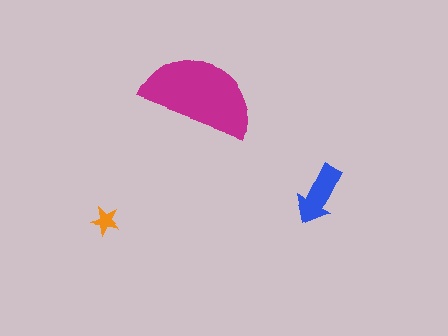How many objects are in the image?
There are 3 objects in the image.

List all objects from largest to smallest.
The magenta semicircle, the blue arrow, the orange star.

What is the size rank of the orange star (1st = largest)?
3rd.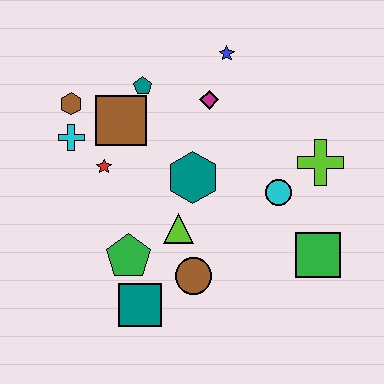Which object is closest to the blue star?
The magenta diamond is closest to the blue star.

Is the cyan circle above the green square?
Yes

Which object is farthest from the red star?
The green square is farthest from the red star.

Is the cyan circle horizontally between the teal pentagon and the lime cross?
Yes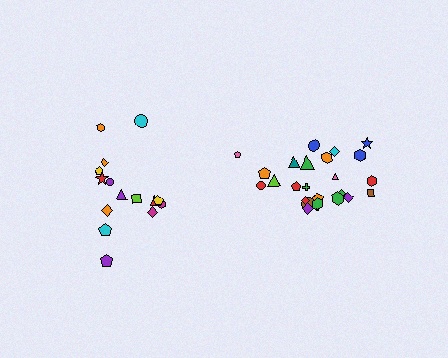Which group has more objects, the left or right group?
The right group.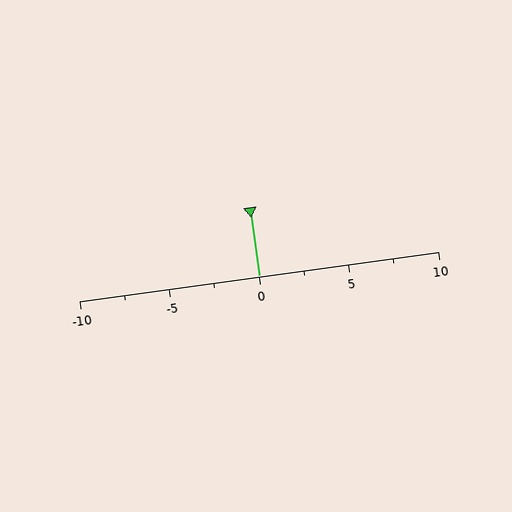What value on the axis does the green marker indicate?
The marker indicates approximately 0.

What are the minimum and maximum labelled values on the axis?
The axis runs from -10 to 10.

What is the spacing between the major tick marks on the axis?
The major ticks are spaced 5 apart.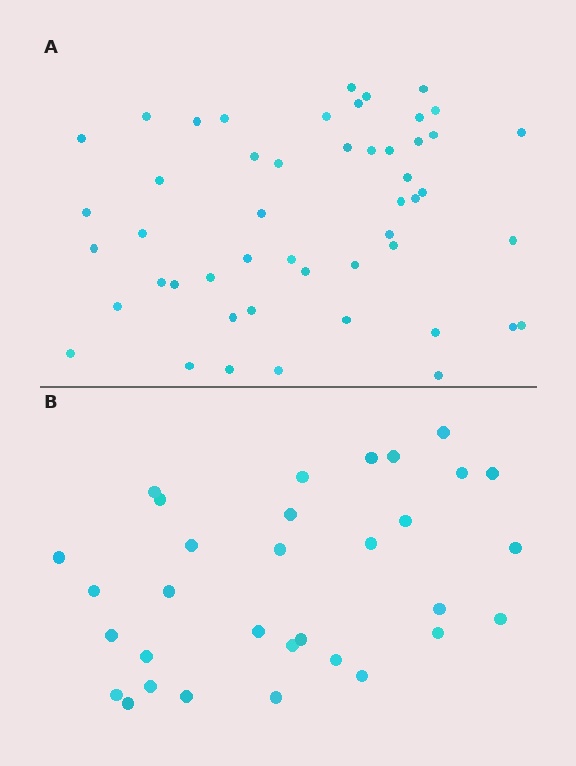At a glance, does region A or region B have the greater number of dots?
Region A (the top region) has more dots.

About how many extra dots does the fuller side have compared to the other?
Region A has approximately 20 more dots than region B.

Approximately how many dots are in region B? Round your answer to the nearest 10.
About 30 dots. (The exact count is 32, which rounds to 30.)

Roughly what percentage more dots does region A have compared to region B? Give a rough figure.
About 55% more.